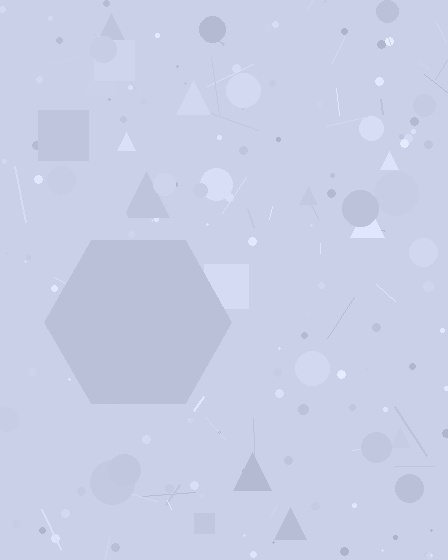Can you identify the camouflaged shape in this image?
The camouflaged shape is a hexagon.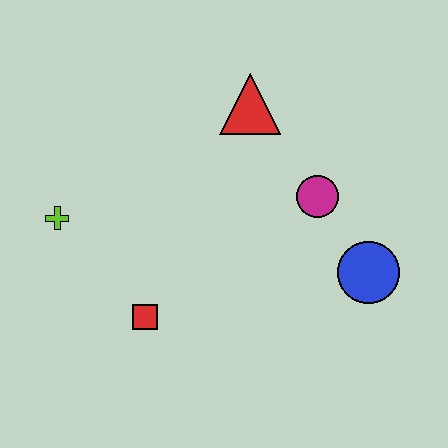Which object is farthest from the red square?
The red triangle is farthest from the red square.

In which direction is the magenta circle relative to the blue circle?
The magenta circle is above the blue circle.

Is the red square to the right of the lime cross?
Yes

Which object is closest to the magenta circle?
The blue circle is closest to the magenta circle.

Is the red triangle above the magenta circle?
Yes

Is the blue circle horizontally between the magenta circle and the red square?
No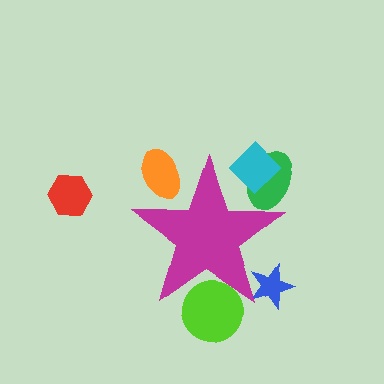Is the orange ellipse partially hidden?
Yes, the orange ellipse is partially hidden behind the magenta star.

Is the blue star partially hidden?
Yes, the blue star is partially hidden behind the magenta star.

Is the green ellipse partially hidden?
Yes, the green ellipse is partially hidden behind the magenta star.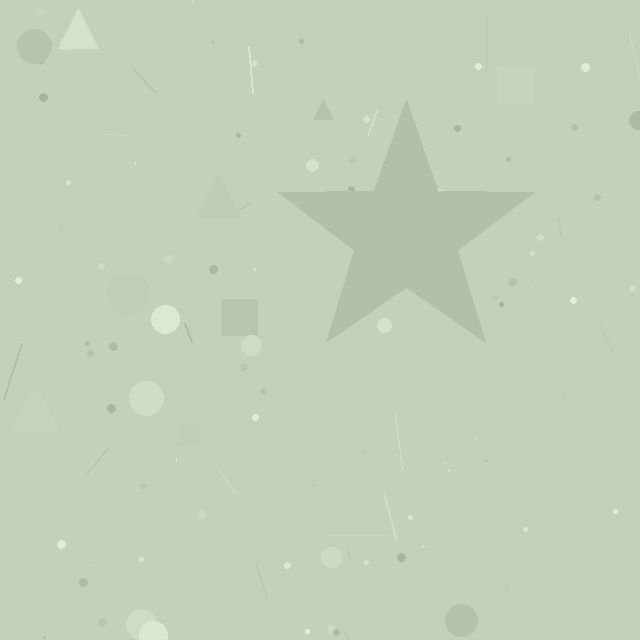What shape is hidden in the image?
A star is hidden in the image.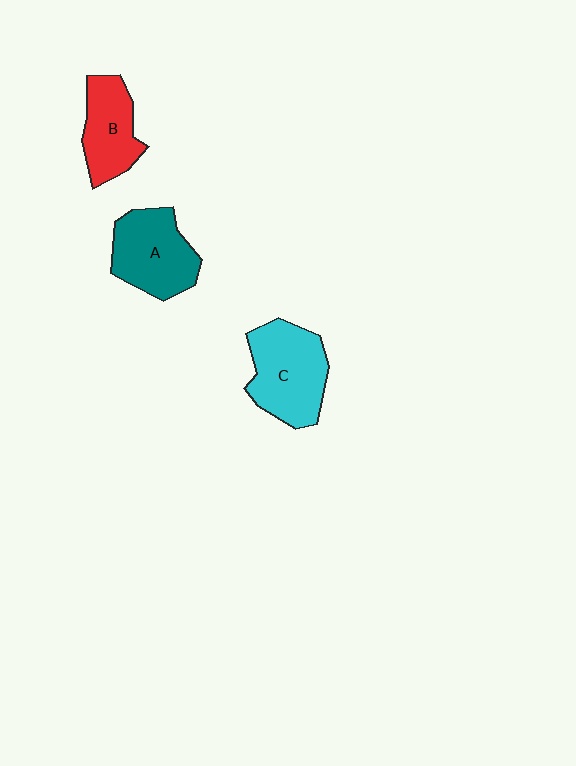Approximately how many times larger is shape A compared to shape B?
Approximately 1.2 times.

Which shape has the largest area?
Shape C (cyan).